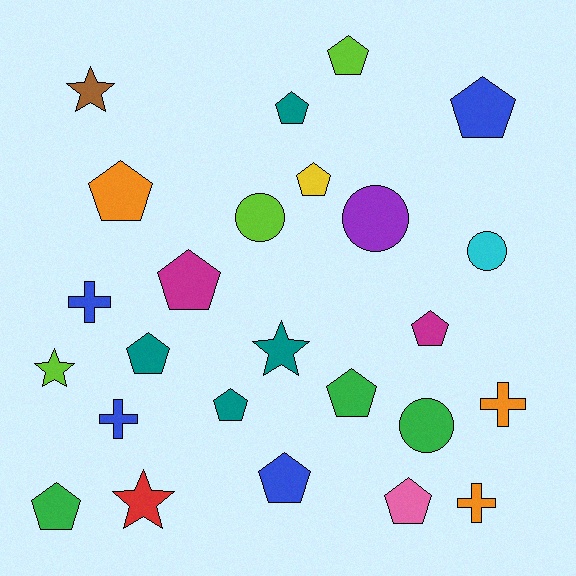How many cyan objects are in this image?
There is 1 cyan object.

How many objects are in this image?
There are 25 objects.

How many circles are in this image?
There are 4 circles.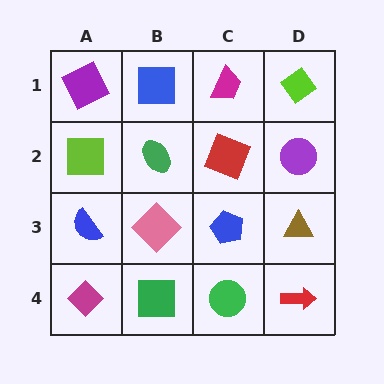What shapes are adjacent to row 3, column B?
A green ellipse (row 2, column B), a green square (row 4, column B), a blue semicircle (row 3, column A), a blue pentagon (row 3, column C).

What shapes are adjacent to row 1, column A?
A lime square (row 2, column A), a blue square (row 1, column B).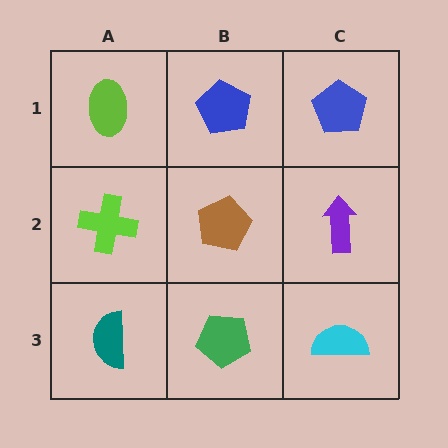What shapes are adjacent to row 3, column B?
A brown pentagon (row 2, column B), a teal semicircle (row 3, column A), a cyan semicircle (row 3, column C).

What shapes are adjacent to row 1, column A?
A lime cross (row 2, column A), a blue pentagon (row 1, column B).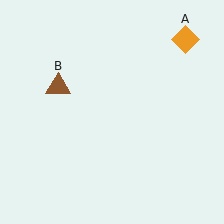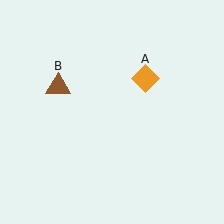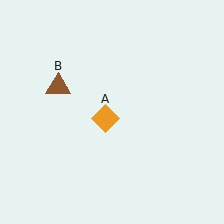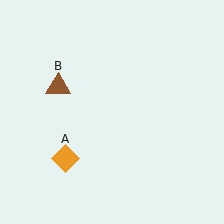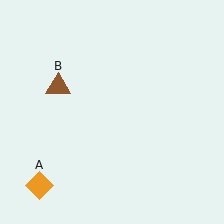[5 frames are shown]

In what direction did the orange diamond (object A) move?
The orange diamond (object A) moved down and to the left.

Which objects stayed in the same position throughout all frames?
Brown triangle (object B) remained stationary.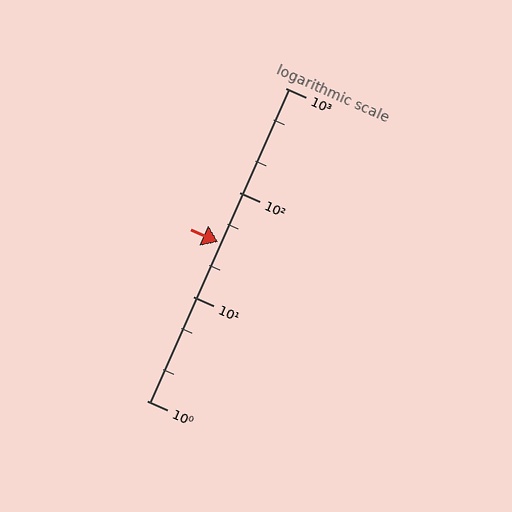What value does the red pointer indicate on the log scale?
The pointer indicates approximately 33.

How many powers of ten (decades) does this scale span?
The scale spans 3 decades, from 1 to 1000.